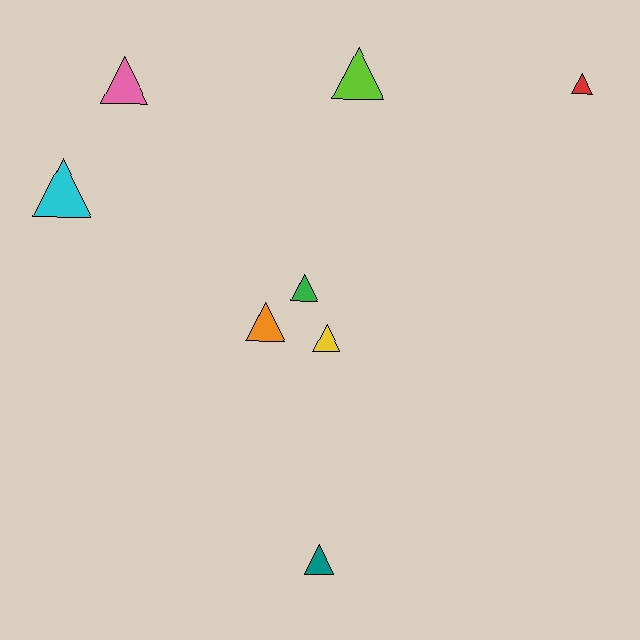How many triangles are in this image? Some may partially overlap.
There are 8 triangles.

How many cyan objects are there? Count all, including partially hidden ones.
There is 1 cyan object.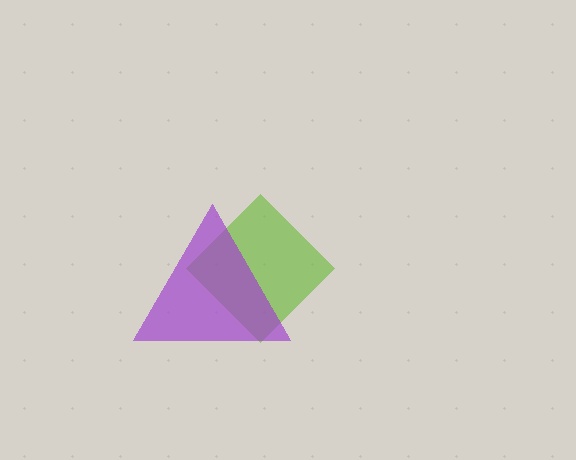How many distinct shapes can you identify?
There are 2 distinct shapes: a lime diamond, a purple triangle.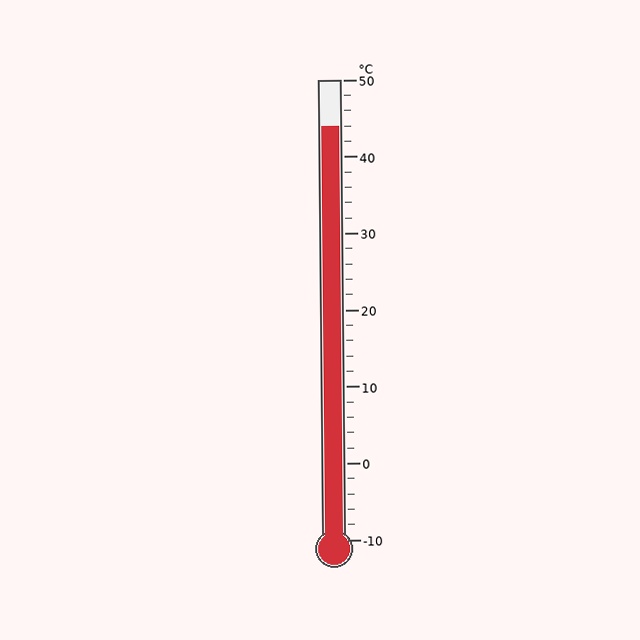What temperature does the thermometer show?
The thermometer shows approximately 44°C.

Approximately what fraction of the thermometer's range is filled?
The thermometer is filled to approximately 90% of its range.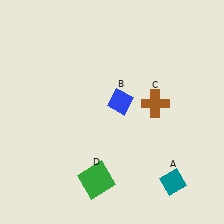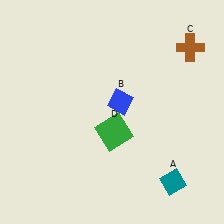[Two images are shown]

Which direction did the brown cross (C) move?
The brown cross (C) moved up.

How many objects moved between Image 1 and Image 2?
2 objects moved between the two images.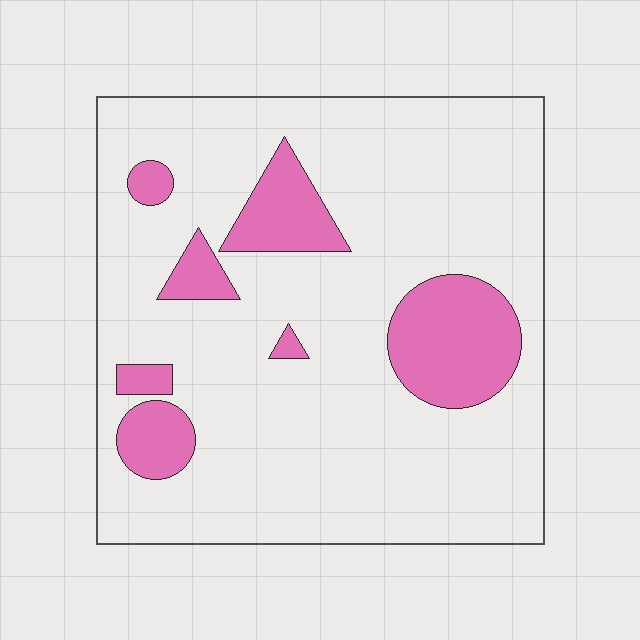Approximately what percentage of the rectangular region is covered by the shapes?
Approximately 15%.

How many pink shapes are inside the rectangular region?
7.